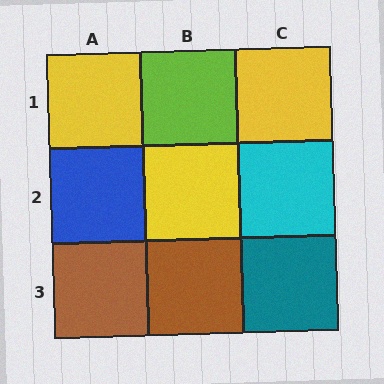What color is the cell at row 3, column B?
Brown.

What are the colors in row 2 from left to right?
Blue, yellow, cyan.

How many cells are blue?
1 cell is blue.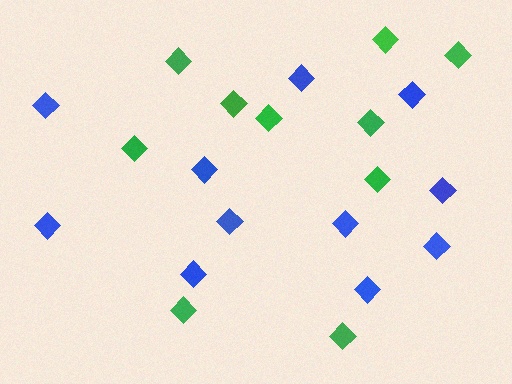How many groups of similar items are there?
There are 2 groups: one group of green diamonds (10) and one group of blue diamonds (11).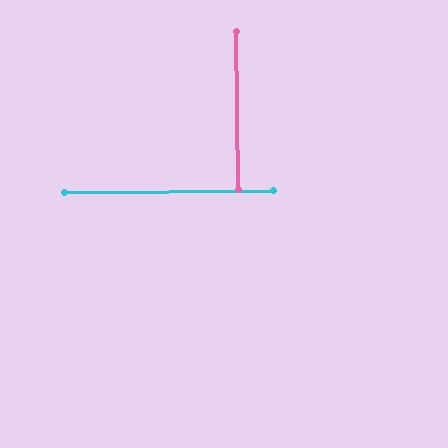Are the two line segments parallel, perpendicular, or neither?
Perpendicular — they meet at approximately 90°.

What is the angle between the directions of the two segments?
Approximately 90 degrees.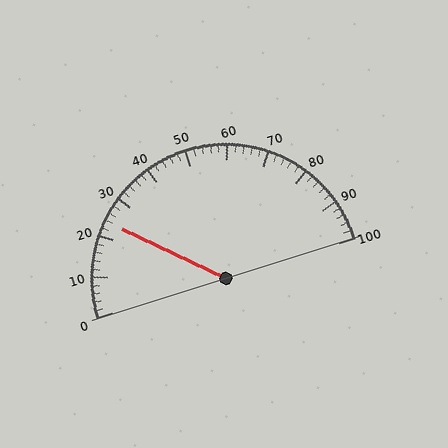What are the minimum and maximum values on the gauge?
The gauge ranges from 0 to 100.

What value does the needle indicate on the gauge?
The needle indicates approximately 24.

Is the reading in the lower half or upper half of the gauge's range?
The reading is in the lower half of the range (0 to 100).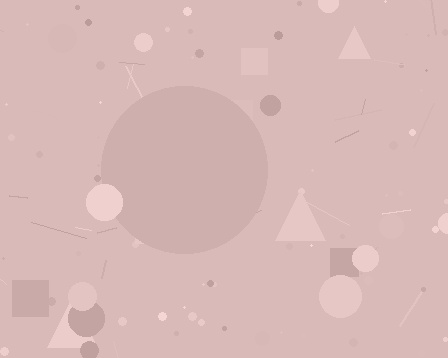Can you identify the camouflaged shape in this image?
The camouflaged shape is a circle.